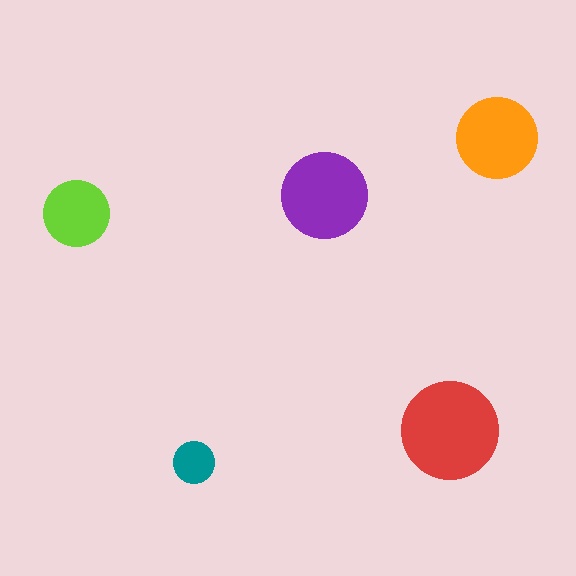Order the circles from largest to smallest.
the red one, the purple one, the orange one, the lime one, the teal one.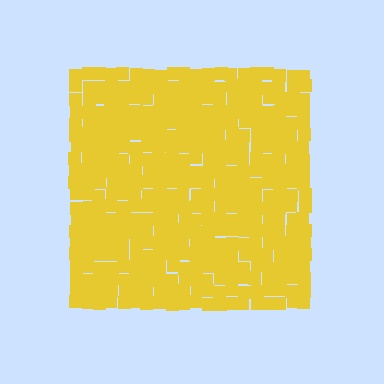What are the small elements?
The small elements are squares.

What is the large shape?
The large shape is a square.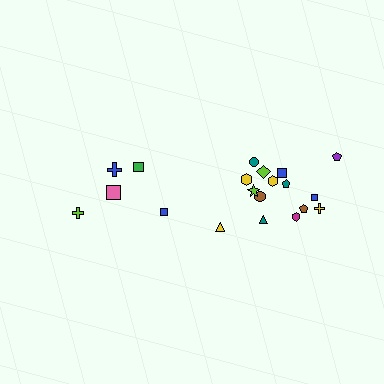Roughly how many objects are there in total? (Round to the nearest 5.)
Roughly 20 objects in total.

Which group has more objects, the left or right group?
The right group.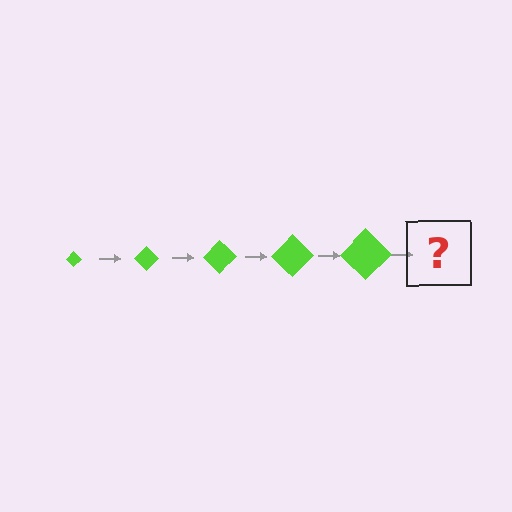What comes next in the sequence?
The next element should be a lime diamond, larger than the previous one.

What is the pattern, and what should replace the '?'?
The pattern is that the diamond gets progressively larger each step. The '?' should be a lime diamond, larger than the previous one.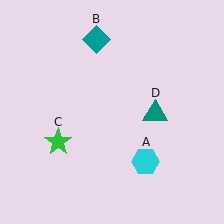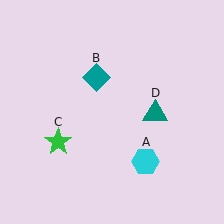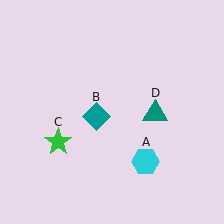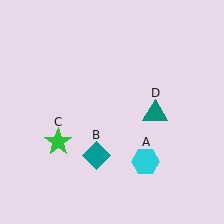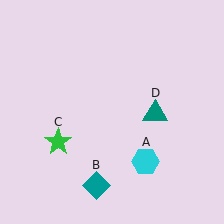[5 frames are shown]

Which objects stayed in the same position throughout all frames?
Cyan hexagon (object A) and green star (object C) and teal triangle (object D) remained stationary.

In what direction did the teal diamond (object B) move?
The teal diamond (object B) moved down.